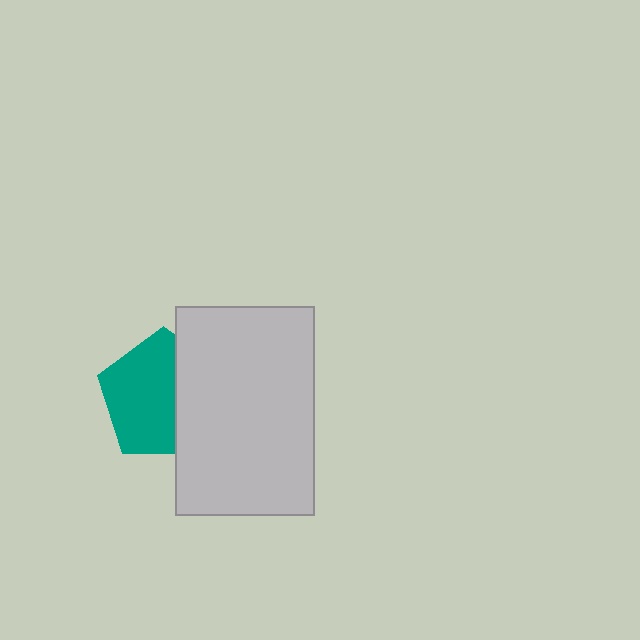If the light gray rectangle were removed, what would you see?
You would see the complete teal pentagon.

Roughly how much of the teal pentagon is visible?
About half of it is visible (roughly 62%).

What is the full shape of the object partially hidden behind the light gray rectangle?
The partially hidden object is a teal pentagon.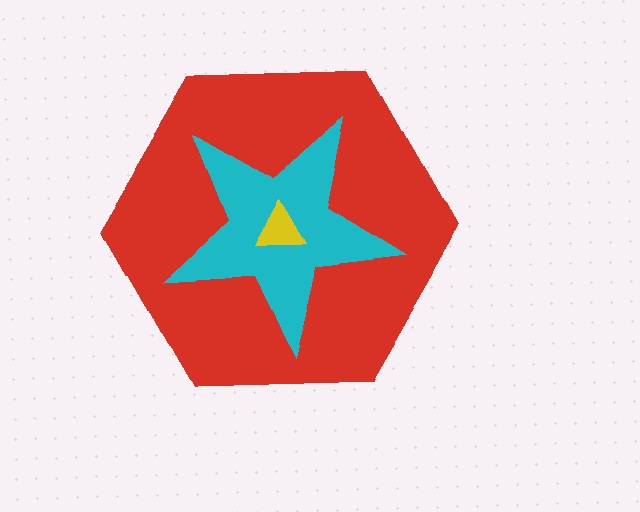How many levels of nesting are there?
3.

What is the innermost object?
The yellow triangle.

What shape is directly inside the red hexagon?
The cyan star.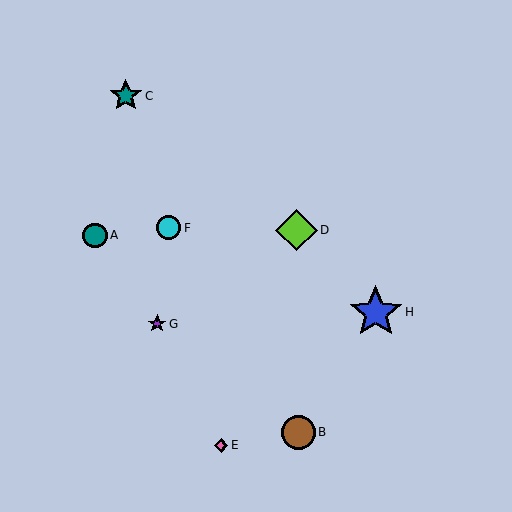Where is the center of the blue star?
The center of the blue star is at (376, 312).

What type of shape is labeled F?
Shape F is a cyan circle.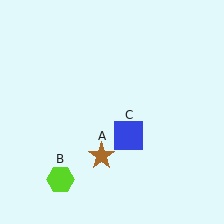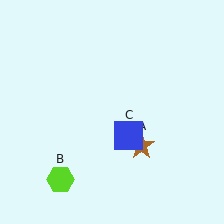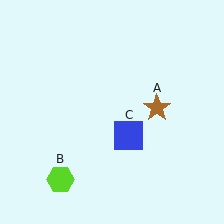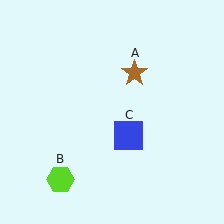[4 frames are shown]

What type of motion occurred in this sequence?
The brown star (object A) rotated counterclockwise around the center of the scene.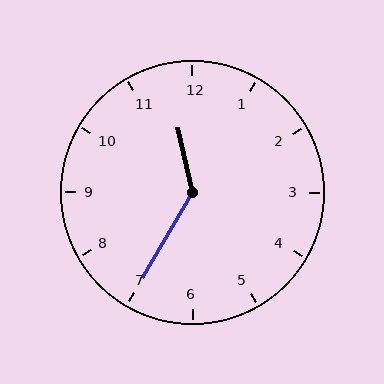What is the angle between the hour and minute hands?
Approximately 138 degrees.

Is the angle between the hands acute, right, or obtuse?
It is obtuse.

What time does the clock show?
11:35.